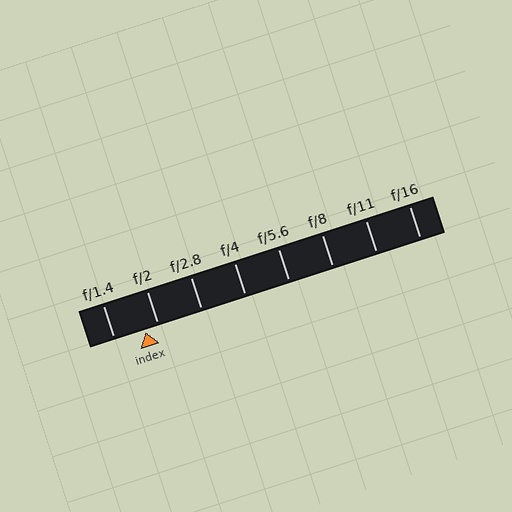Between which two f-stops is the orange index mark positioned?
The index mark is between f/1.4 and f/2.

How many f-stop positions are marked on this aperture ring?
There are 8 f-stop positions marked.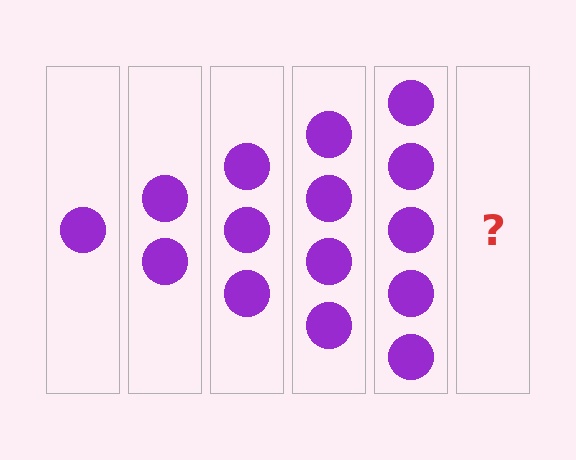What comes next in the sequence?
The next element should be 6 circles.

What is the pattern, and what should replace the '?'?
The pattern is that each step adds one more circle. The '?' should be 6 circles.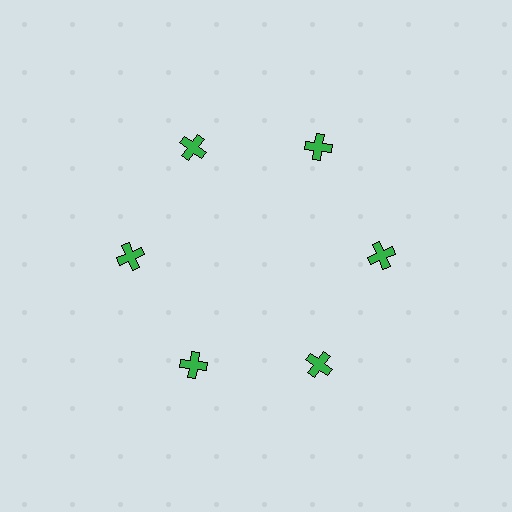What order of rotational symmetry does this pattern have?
This pattern has 6-fold rotational symmetry.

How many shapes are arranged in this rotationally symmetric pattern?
There are 6 shapes, arranged in 6 groups of 1.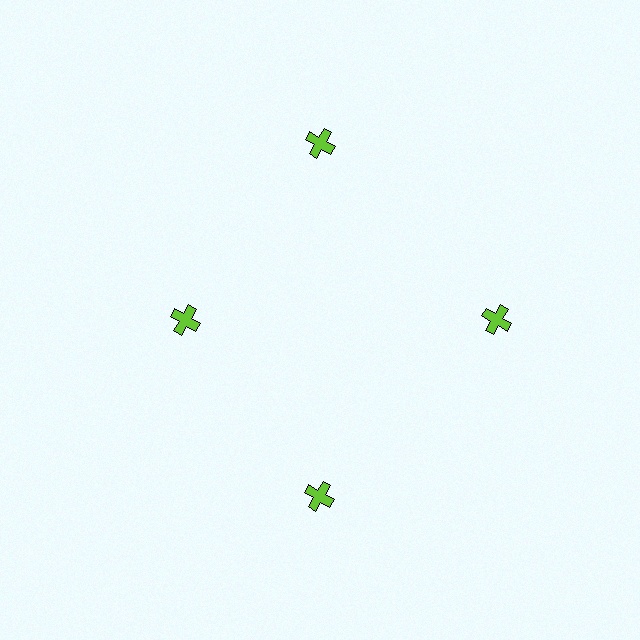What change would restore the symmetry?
The symmetry would be restored by moving it outward, back onto the ring so that all 4 crosses sit at equal angles and equal distance from the center.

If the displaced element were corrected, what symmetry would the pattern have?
It would have 4-fold rotational symmetry — the pattern would map onto itself every 90 degrees.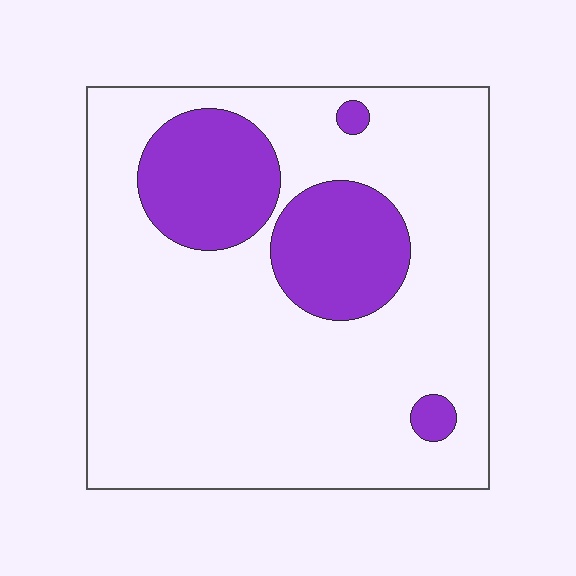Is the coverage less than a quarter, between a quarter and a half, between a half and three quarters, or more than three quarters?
Less than a quarter.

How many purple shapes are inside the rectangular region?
4.